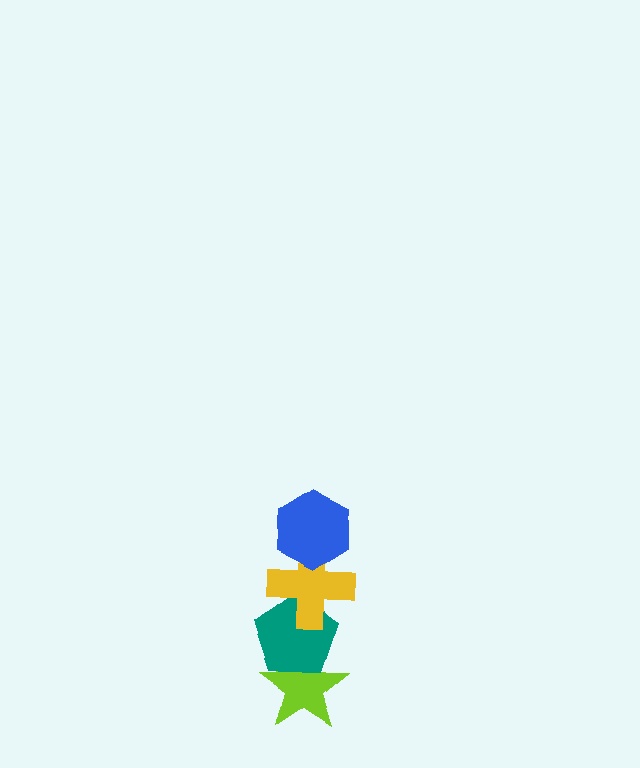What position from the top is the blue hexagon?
The blue hexagon is 1st from the top.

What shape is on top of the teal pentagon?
The yellow cross is on top of the teal pentagon.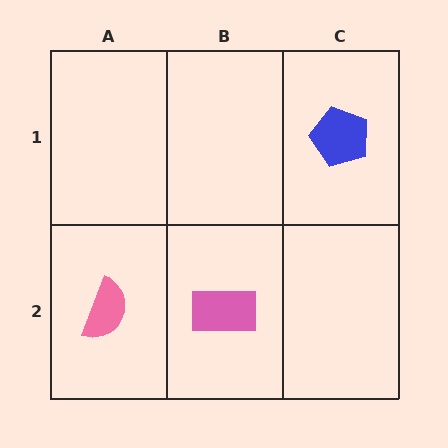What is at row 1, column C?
A blue pentagon.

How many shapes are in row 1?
1 shape.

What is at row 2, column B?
A pink rectangle.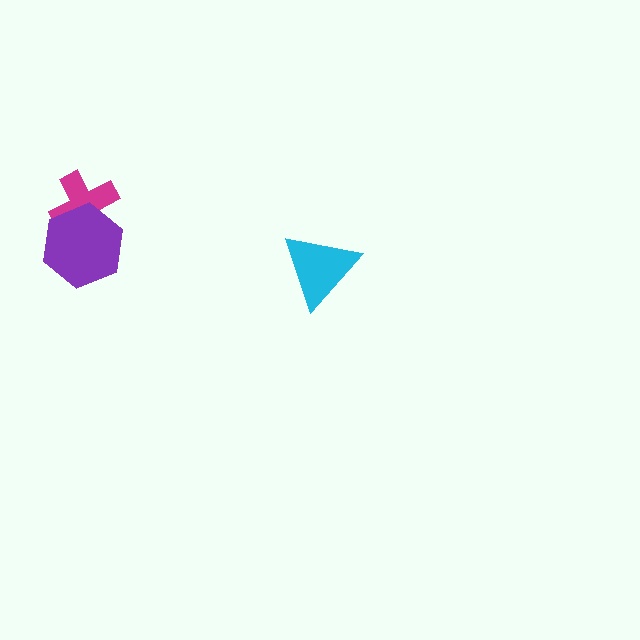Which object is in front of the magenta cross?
The purple hexagon is in front of the magenta cross.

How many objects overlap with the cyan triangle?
0 objects overlap with the cyan triangle.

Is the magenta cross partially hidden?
Yes, it is partially covered by another shape.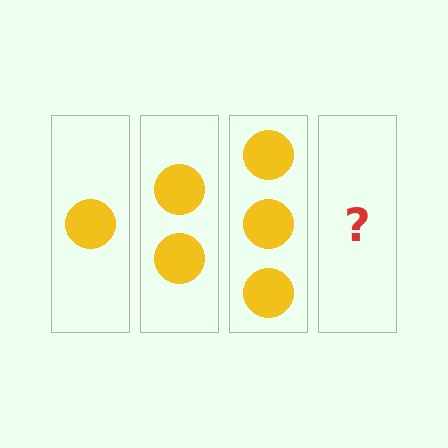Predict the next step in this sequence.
The next step is 4 circles.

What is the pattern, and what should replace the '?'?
The pattern is that each step adds one more circle. The '?' should be 4 circles.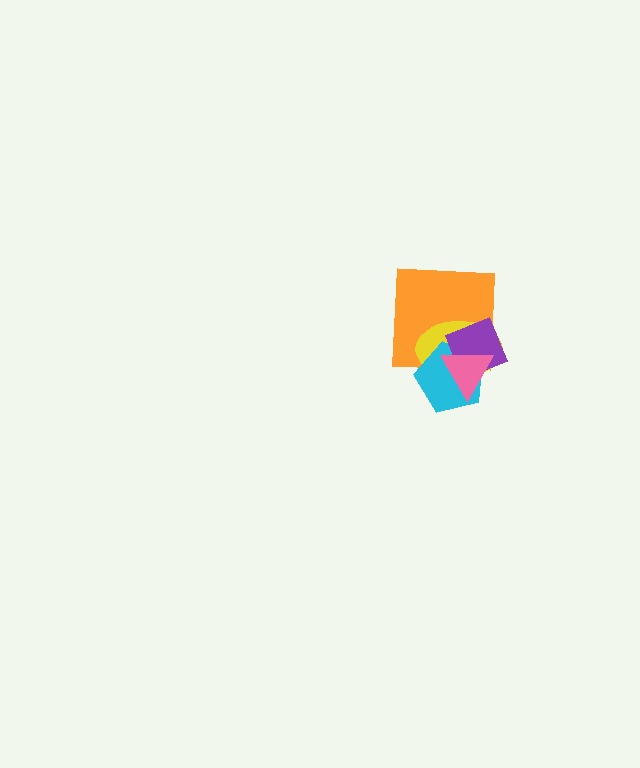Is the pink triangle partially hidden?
No, no other shape covers it.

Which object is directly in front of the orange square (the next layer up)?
The yellow ellipse is directly in front of the orange square.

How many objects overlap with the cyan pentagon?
4 objects overlap with the cyan pentagon.